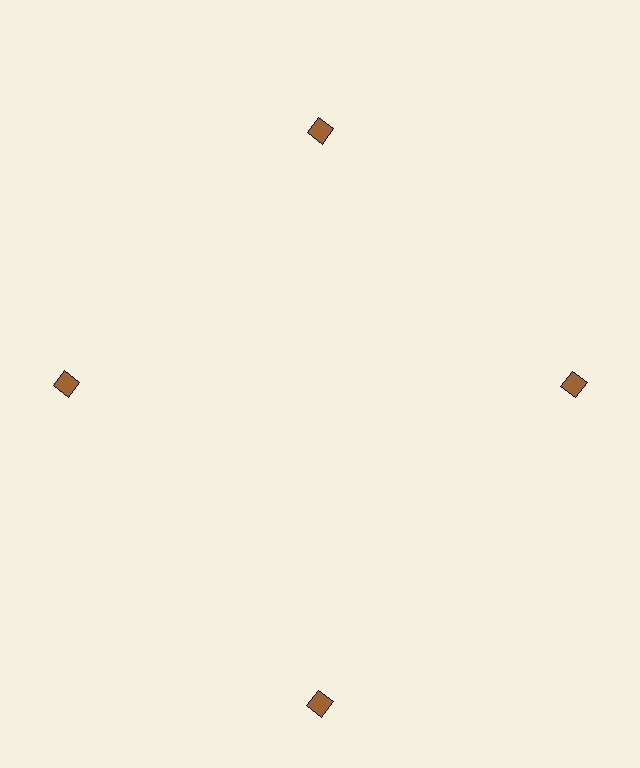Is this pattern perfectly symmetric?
No. The 4 brown diamonds are arranged in a ring, but one element near the 6 o'clock position is pushed outward from the center, breaking the 4-fold rotational symmetry.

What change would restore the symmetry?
The symmetry would be restored by moving it inward, back onto the ring so that all 4 diamonds sit at equal angles and equal distance from the center.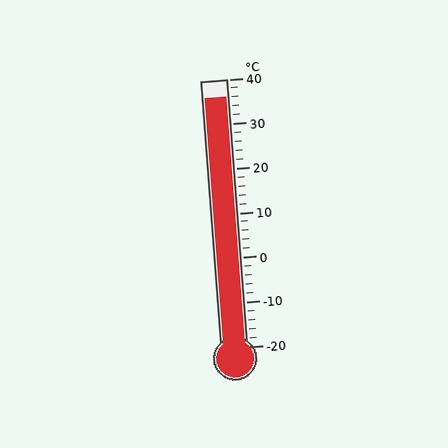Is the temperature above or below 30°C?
The temperature is above 30°C.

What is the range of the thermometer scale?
The thermometer scale ranges from -20°C to 40°C.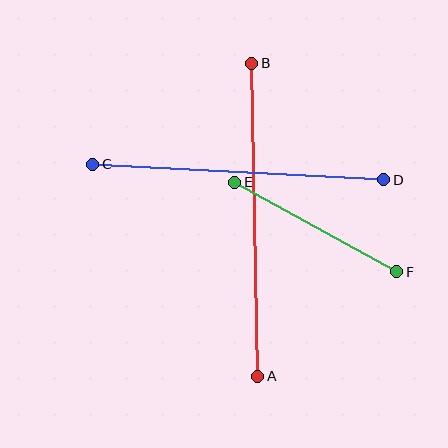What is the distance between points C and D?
The distance is approximately 291 pixels.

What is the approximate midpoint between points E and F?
The midpoint is at approximately (316, 227) pixels.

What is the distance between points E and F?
The distance is approximately 185 pixels.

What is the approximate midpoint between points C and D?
The midpoint is at approximately (238, 172) pixels.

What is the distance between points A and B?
The distance is approximately 313 pixels.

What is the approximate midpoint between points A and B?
The midpoint is at approximately (255, 220) pixels.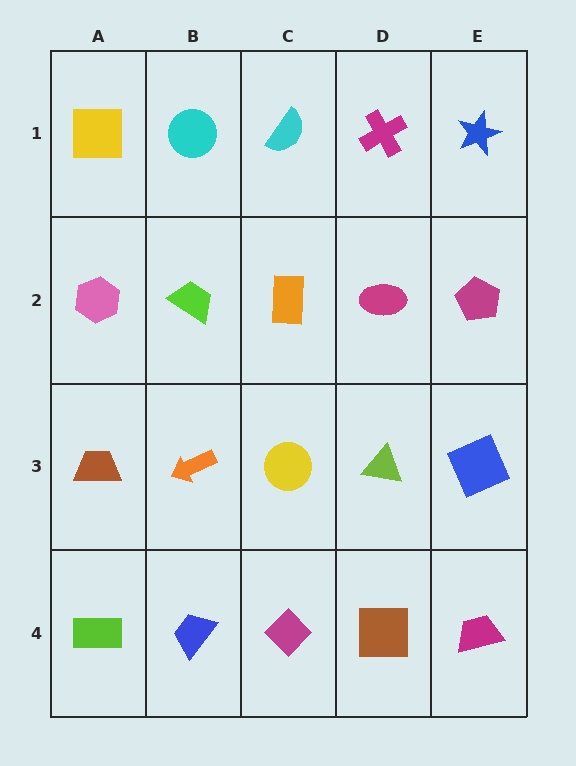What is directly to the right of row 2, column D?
A magenta pentagon.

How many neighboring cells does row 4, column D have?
3.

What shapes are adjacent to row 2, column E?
A blue star (row 1, column E), a blue square (row 3, column E), a magenta ellipse (row 2, column D).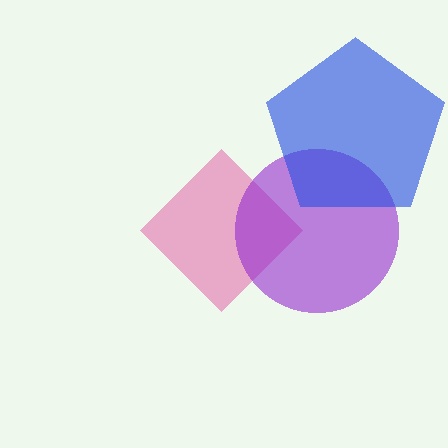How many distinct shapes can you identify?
There are 3 distinct shapes: a pink diamond, a purple circle, a blue pentagon.